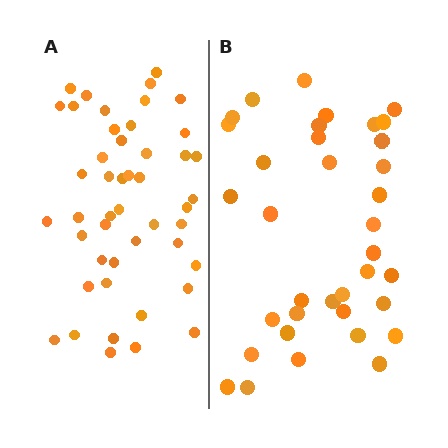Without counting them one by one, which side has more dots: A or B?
Region A (the left region) has more dots.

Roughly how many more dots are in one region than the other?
Region A has roughly 12 or so more dots than region B.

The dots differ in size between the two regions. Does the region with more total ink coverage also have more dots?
No. Region B has more total ink coverage because its dots are larger, but region A actually contains more individual dots. Total area can be misleading — the number of items is what matters here.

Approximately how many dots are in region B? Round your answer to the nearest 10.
About 40 dots. (The exact count is 36, which rounds to 40.)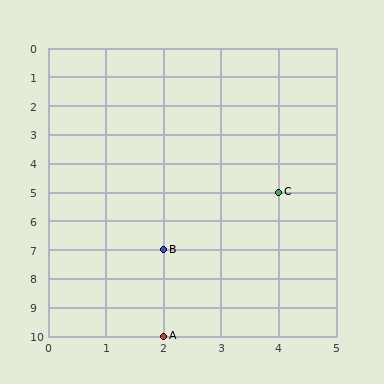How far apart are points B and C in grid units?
Points B and C are 2 columns and 2 rows apart (about 2.8 grid units diagonally).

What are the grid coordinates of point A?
Point A is at grid coordinates (2, 10).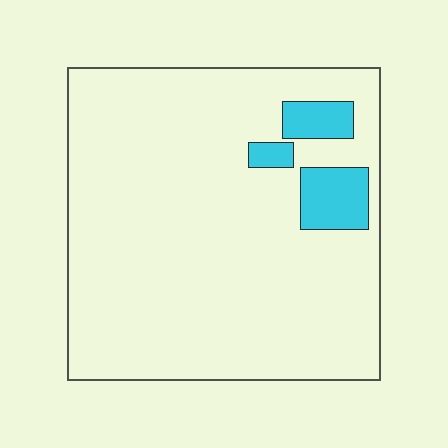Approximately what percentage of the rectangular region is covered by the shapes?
Approximately 10%.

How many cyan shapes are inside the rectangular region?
3.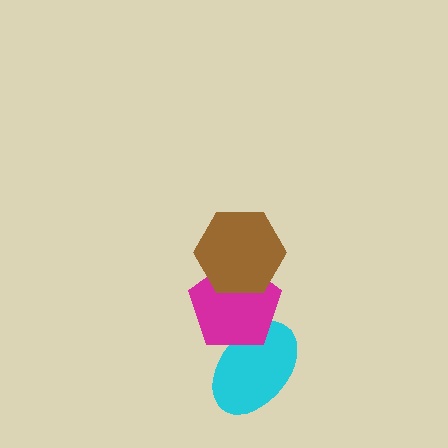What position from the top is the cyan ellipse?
The cyan ellipse is 3rd from the top.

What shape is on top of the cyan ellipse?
The magenta pentagon is on top of the cyan ellipse.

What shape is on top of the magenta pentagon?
The brown hexagon is on top of the magenta pentagon.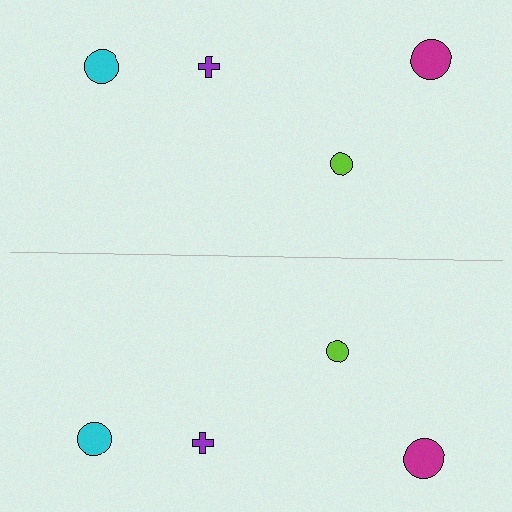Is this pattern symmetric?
Yes, this pattern has bilateral (reflection) symmetry.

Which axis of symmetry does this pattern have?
The pattern has a horizontal axis of symmetry running through the center of the image.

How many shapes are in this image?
There are 8 shapes in this image.